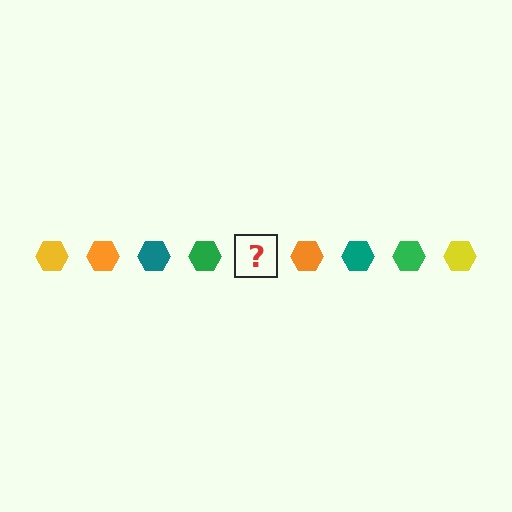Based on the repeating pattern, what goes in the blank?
The blank should be a yellow hexagon.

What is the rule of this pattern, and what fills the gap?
The rule is that the pattern cycles through yellow, orange, teal, green hexagons. The gap should be filled with a yellow hexagon.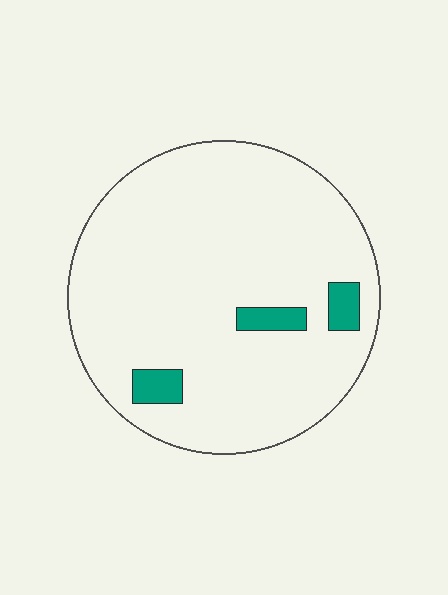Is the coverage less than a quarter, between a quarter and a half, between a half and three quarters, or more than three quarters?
Less than a quarter.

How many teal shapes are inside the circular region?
3.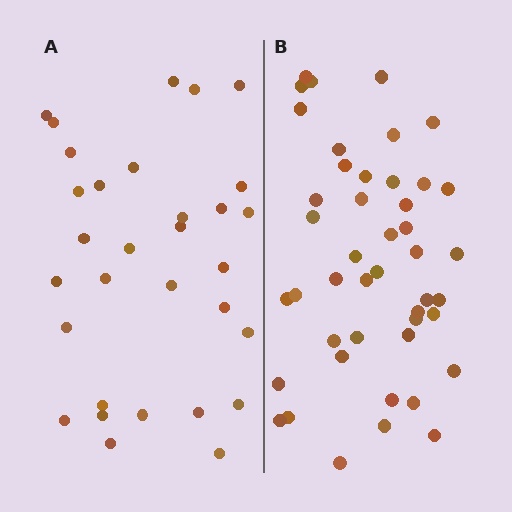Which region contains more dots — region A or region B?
Region B (the right region) has more dots.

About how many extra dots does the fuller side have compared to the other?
Region B has approximately 15 more dots than region A.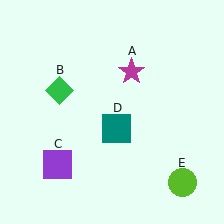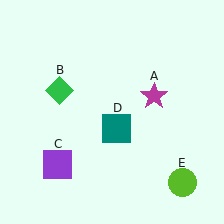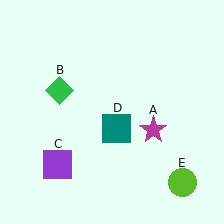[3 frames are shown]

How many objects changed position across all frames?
1 object changed position: magenta star (object A).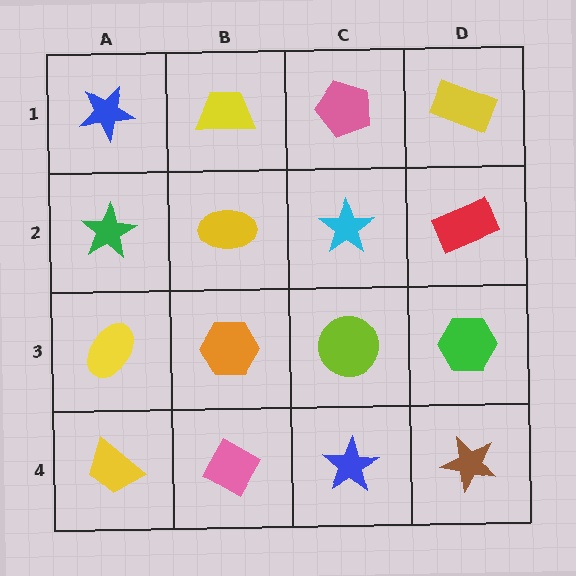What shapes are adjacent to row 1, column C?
A cyan star (row 2, column C), a yellow trapezoid (row 1, column B), a yellow rectangle (row 1, column D).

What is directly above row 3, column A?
A green star.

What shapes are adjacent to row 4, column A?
A yellow ellipse (row 3, column A), a pink diamond (row 4, column B).